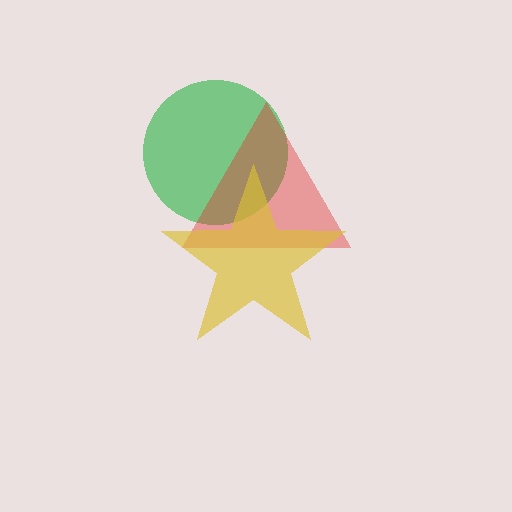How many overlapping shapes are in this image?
There are 3 overlapping shapes in the image.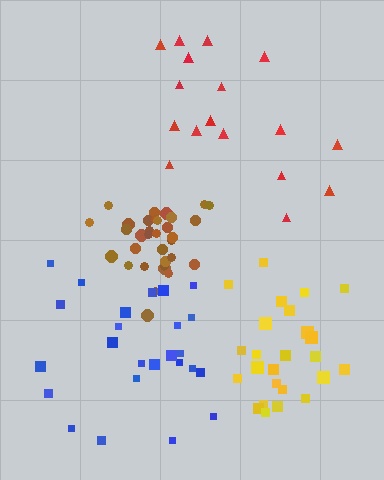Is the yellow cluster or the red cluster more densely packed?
Yellow.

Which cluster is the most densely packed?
Brown.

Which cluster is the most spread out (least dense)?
Red.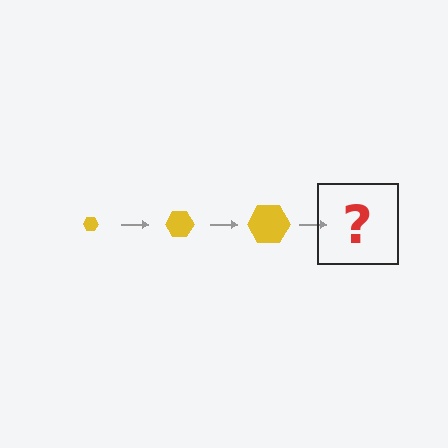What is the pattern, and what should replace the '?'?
The pattern is that the hexagon gets progressively larger each step. The '?' should be a yellow hexagon, larger than the previous one.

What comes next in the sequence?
The next element should be a yellow hexagon, larger than the previous one.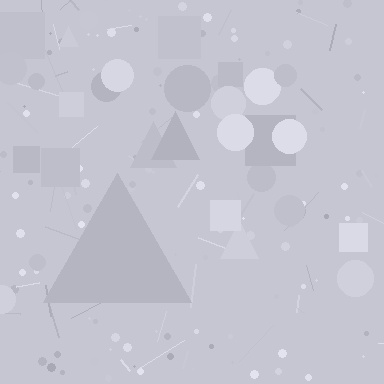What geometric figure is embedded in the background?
A triangle is embedded in the background.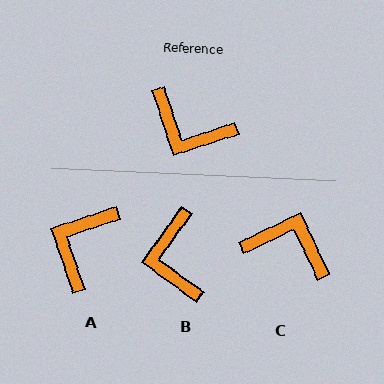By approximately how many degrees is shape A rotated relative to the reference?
Approximately 90 degrees clockwise.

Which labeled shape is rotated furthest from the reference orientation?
C, about 173 degrees away.